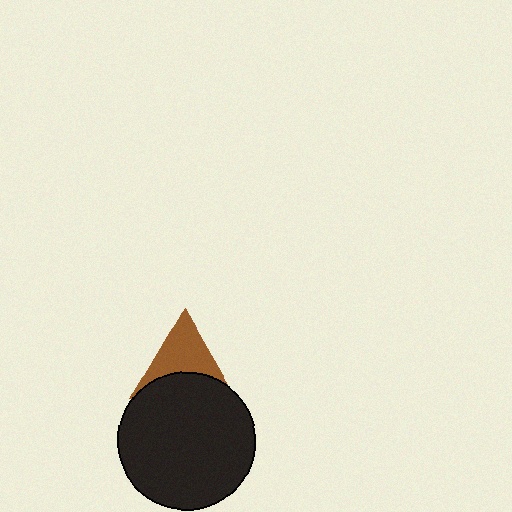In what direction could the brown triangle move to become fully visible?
The brown triangle could move up. That would shift it out from behind the black circle entirely.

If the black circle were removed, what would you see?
You would see the complete brown triangle.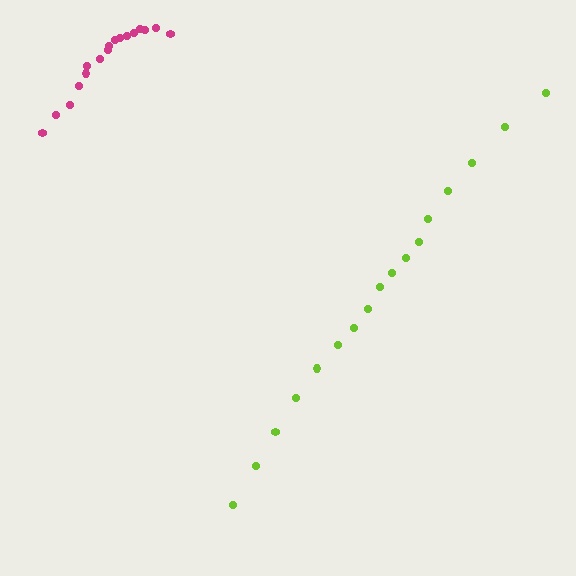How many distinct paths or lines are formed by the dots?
There are 2 distinct paths.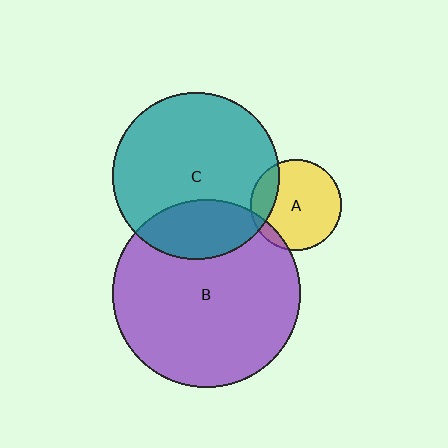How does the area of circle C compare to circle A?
Approximately 3.4 times.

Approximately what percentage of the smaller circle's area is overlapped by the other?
Approximately 10%.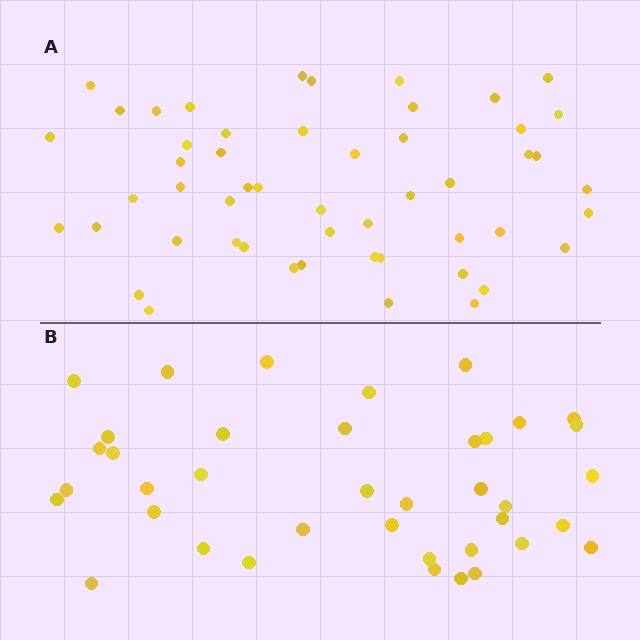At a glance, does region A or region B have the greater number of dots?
Region A (the top region) has more dots.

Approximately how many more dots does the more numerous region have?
Region A has approximately 15 more dots than region B.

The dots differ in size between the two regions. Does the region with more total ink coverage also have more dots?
No. Region B has more total ink coverage because its dots are larger, but region A actually contains more individual dots. Total area can be misleading — the number of items is what matters here.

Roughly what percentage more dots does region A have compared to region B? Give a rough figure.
About 35% more.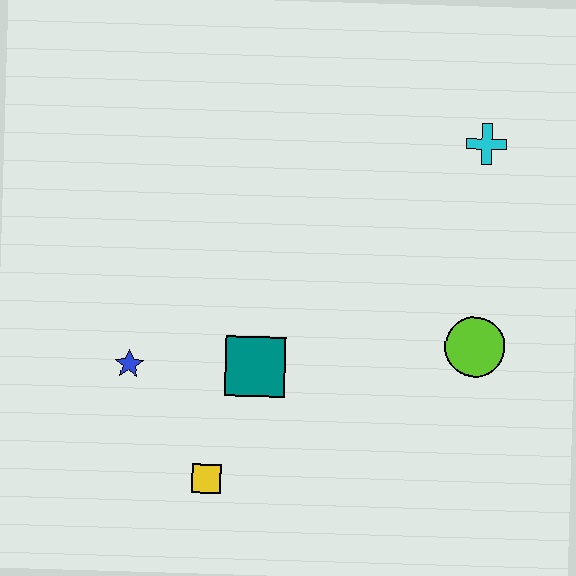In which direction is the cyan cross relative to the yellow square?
The cyan cross is above the yellow square.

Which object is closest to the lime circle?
The cyan cross is closest to the lime circle.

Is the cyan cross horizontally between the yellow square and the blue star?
No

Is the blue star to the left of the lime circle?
Yes